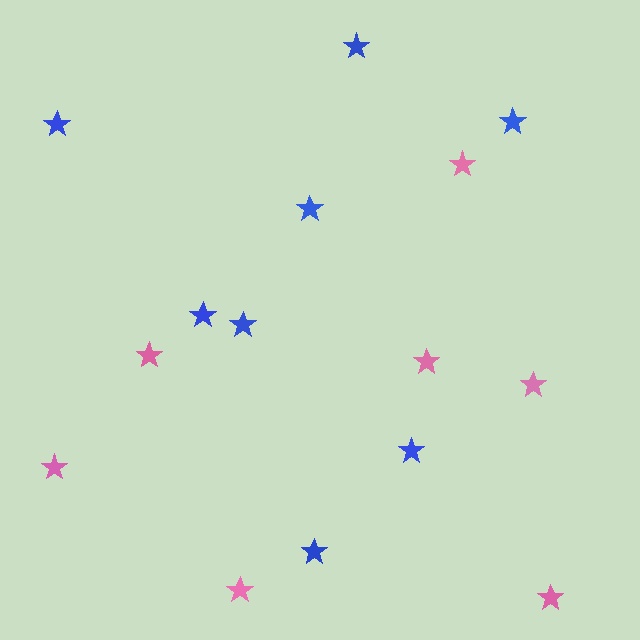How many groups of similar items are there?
There are 2 groups: one group of blue stars (8) and one group of pink stars (7).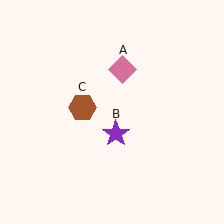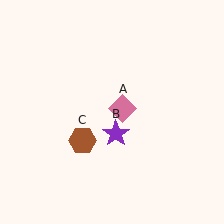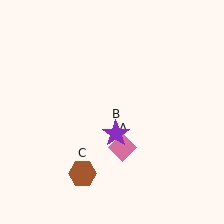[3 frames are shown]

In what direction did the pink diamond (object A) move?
The pink diamond (object A) moved down.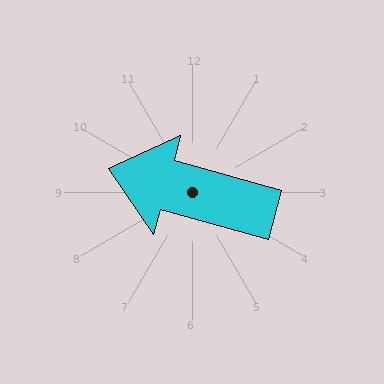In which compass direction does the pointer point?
West.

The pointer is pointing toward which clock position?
Roughly 10 o'clock.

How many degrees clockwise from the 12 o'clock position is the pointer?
Approximately 286 degrees.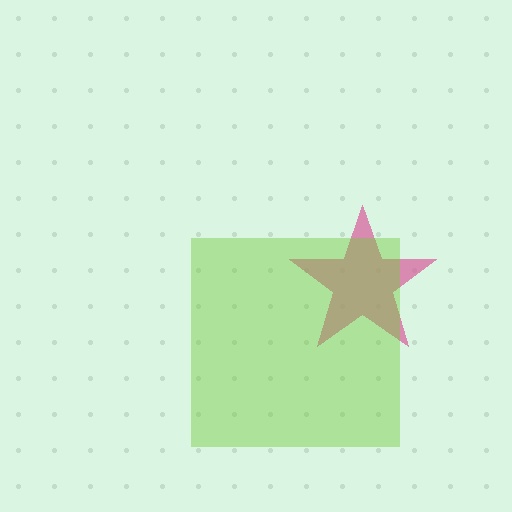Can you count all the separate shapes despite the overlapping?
Yes, there are 2 separate shapes.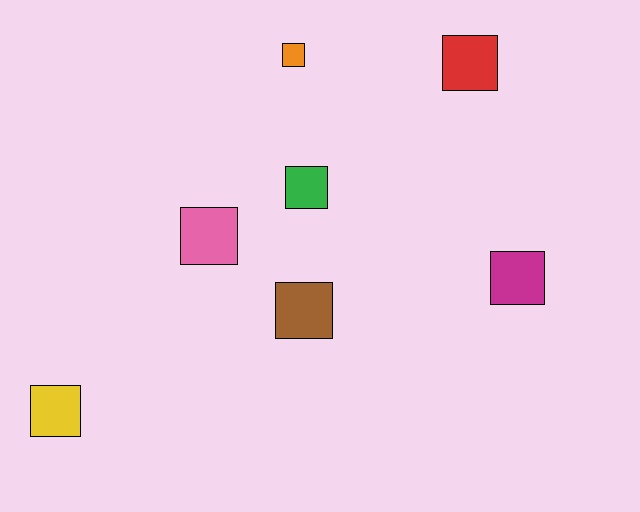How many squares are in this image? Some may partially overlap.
There are 7 squares.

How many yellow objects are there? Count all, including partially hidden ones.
There is 1 yellow object.